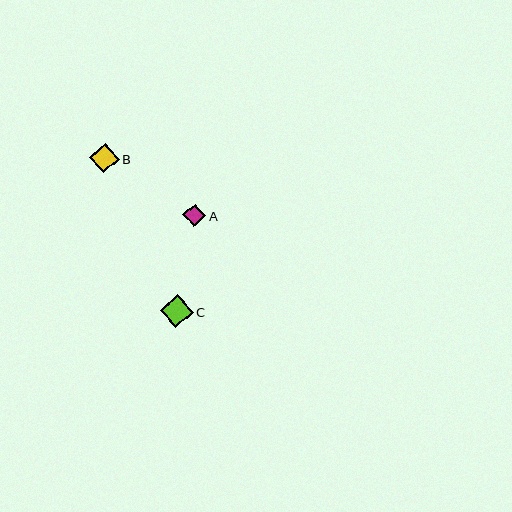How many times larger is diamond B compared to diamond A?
Diamond B is approximately 1.3 times the size of diamond A.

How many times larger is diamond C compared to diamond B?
Diamond C is approximately 1.1 times the size of diamond B.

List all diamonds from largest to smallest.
From largest to smallest: C, B, A.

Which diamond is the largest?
Diamond C is the largest with a size of approximately 33 pixels.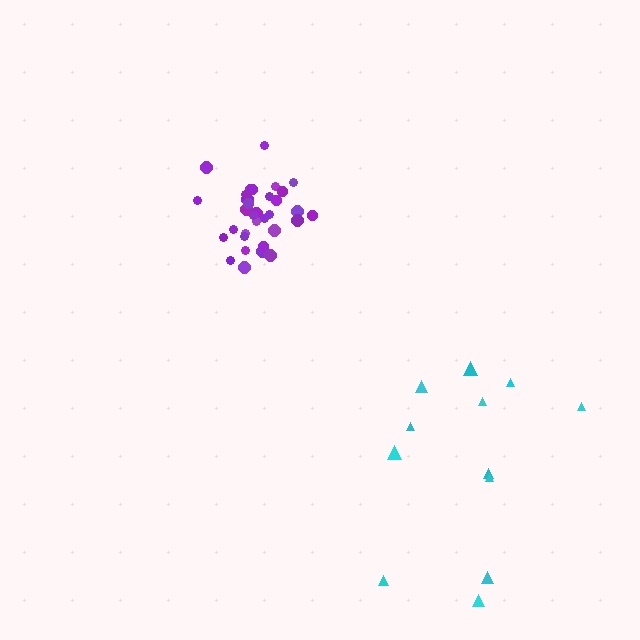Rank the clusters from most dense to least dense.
purple, cyan.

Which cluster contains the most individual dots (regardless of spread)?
Purple (33).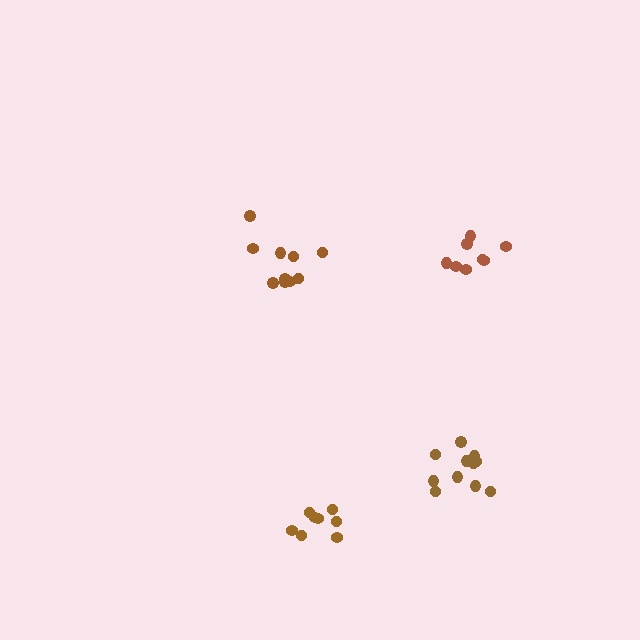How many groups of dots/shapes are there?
There are 4 groups.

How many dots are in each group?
Group 1: 8 dots, Group 2: 11 dots, Group 3: 10 dots, Group 4: 8 dots (37 total).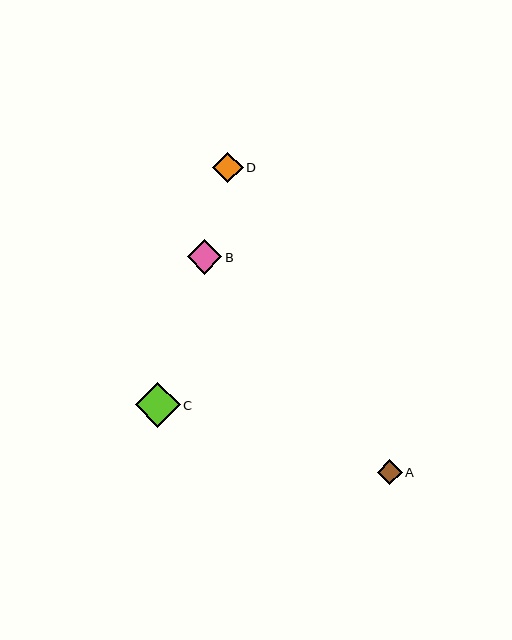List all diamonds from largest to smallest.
From largest to smallest: C, B, D, A.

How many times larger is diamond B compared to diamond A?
Diamond B is approximately 1.3 times the size of diamond A.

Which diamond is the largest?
Diamond C is the largest with a size of approximately 45 pixels.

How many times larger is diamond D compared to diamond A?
Diamond D is approximately 1.2 times the size of diamond A.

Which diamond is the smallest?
Diamond A is the smallest with a size of approximately 25 pixels.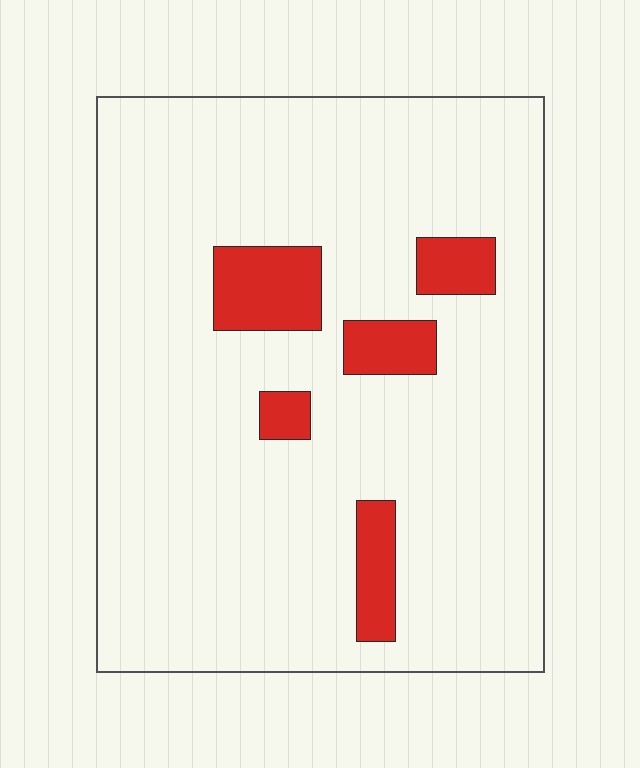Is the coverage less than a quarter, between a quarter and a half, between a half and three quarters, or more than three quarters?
Less than a quarter.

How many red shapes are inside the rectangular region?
5.